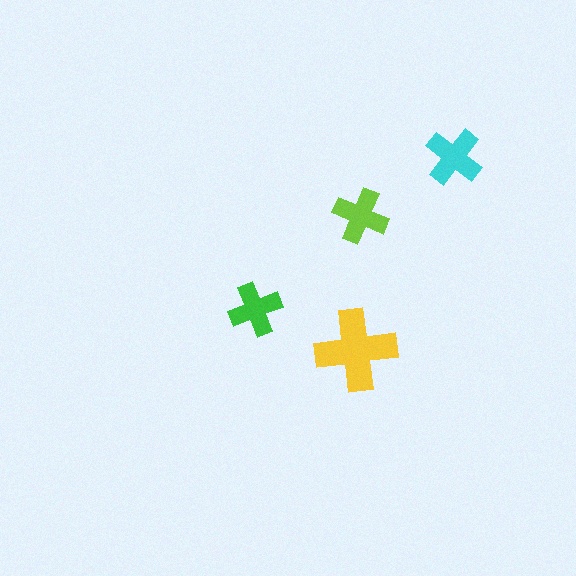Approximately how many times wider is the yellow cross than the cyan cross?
About 1.5 times wider.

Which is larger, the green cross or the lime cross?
The lime one.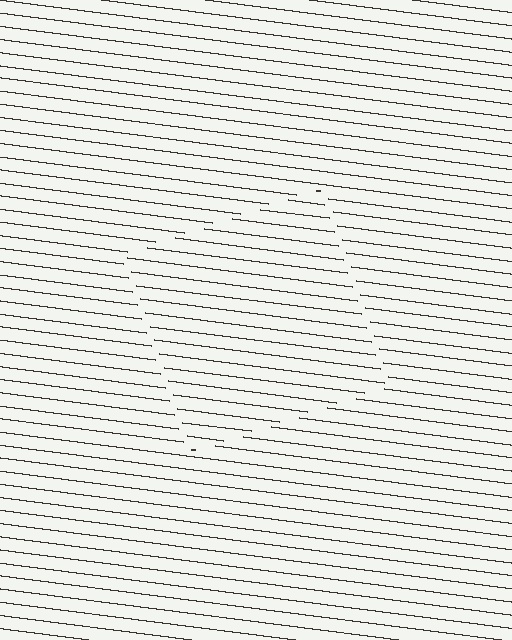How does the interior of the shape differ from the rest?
The interior of the shape contains the same grating, shifted by half a period — the contour is defined by the phase discontinuity where line-ends from the inner and outer gratings abut.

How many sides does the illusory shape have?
4 sides — the line-ends trace a square.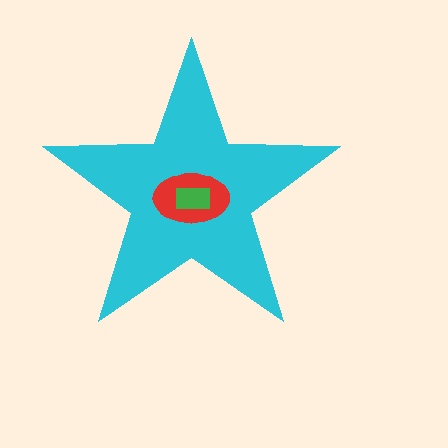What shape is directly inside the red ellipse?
The green rectangle.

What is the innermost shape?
The green rectangle.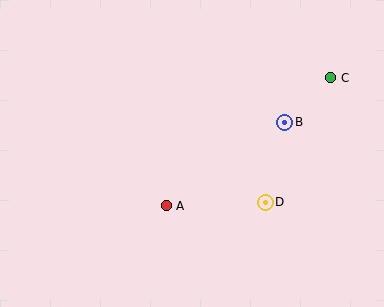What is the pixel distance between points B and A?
The distance between B and A is 145 pixels.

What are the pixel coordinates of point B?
Point B is at (285, 122).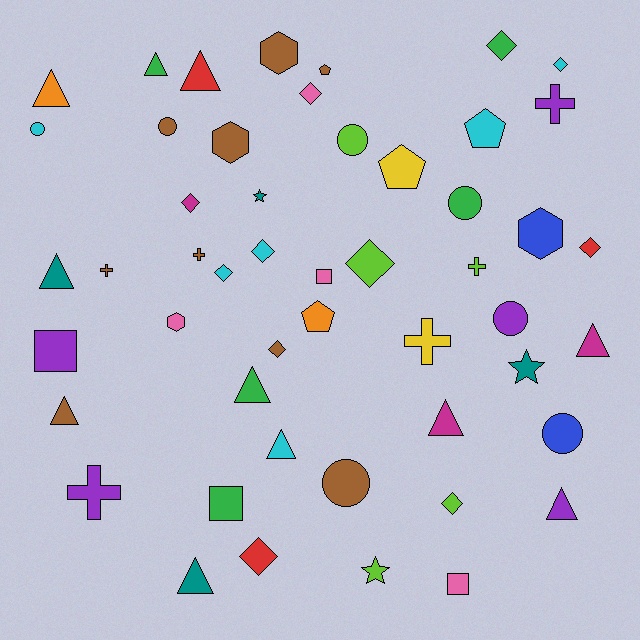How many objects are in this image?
There are 50 objects.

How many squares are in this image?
There are 4 squares.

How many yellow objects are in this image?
There are 2 yellow objects.